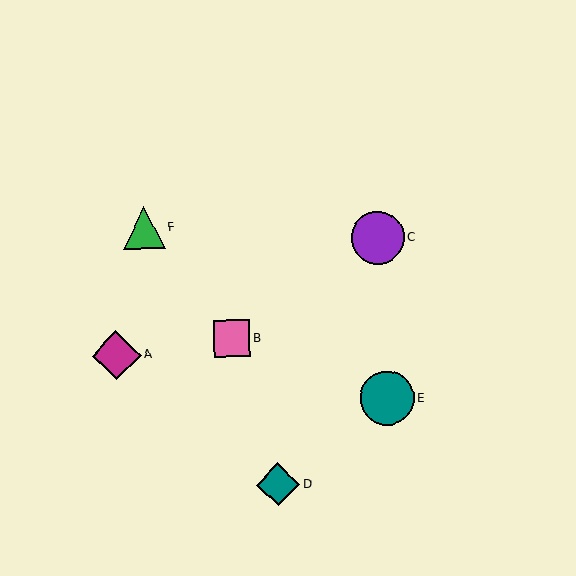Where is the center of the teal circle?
The center of the teal circle is at (387, 398).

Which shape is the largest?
The teal circle (labeled E) is the largest.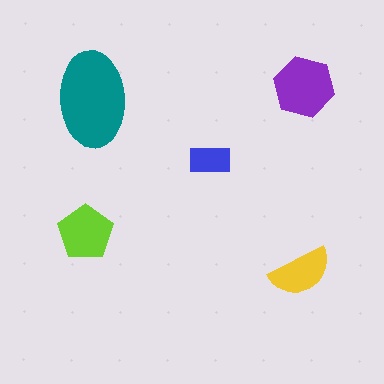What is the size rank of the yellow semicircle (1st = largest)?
4th.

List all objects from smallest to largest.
The blue rectangle, the yellow semicircle, the lime pentagon, the purple hexagon, the teal ellipse.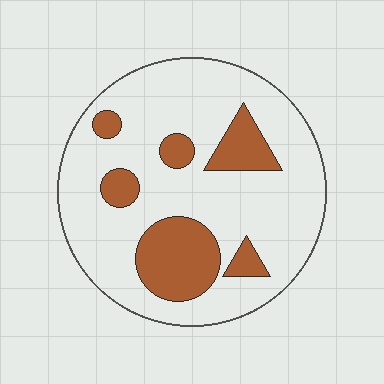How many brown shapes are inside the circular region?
6.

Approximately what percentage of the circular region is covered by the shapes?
Approximately 20%.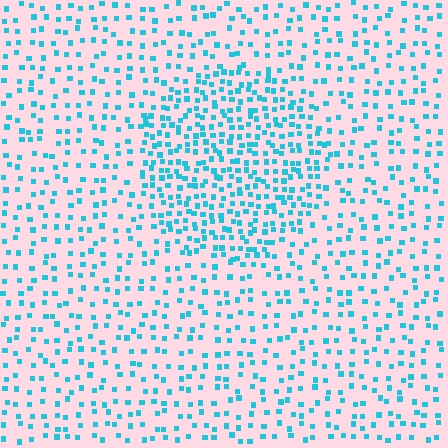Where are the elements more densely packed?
The elements are more densely packed inside the circle boundary.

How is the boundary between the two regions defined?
The boundary is defined by a change in element density (approximately 2.0x ratio). All elements are the same color, size, and shape.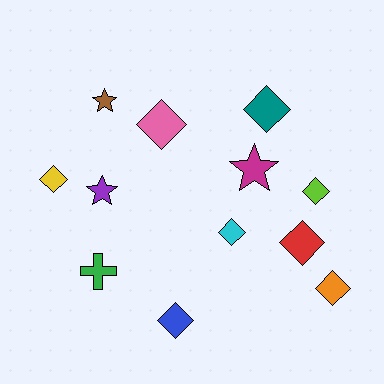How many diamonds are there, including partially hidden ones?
There are 8 diamonds.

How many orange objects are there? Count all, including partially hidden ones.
There is 1 orange object.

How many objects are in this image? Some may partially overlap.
There are 12 objects.